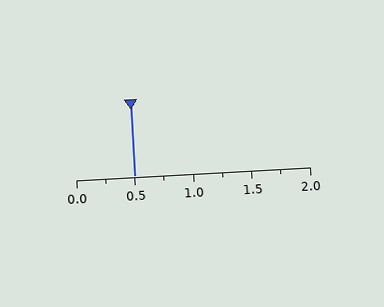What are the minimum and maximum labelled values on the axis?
The axis runs from 0.0 to 2.0.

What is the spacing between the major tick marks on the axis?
The major ticks are spaced 0.5 apart.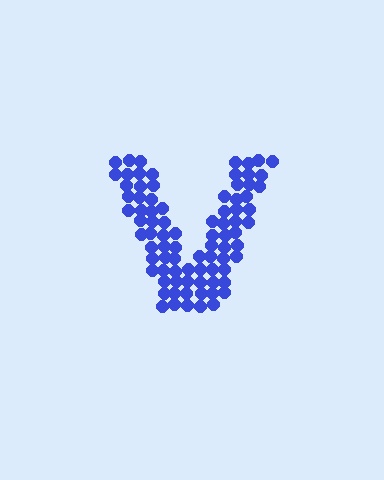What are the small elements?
The small elements are circles.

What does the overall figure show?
The overall figure shows the letter V.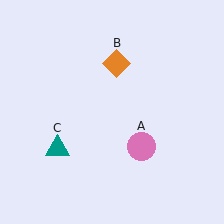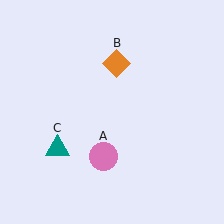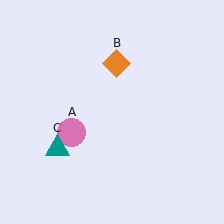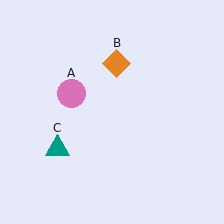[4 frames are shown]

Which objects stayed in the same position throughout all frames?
Orange diamond (object B) and teal triangle (object C) remained stationary.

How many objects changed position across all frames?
1 object changed position: pink circle (object A).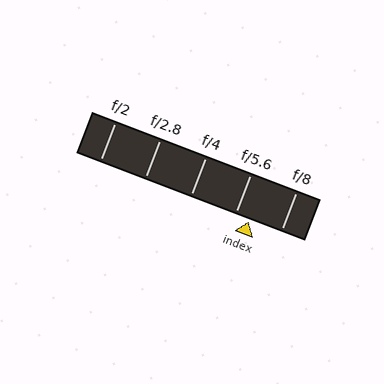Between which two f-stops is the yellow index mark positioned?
The index mark is between f/5.6 and f/8.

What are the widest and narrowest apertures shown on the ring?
The widest aperture shown is f/2 and the narrowest is f/8.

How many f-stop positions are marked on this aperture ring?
There are 5 f-stop positions marked.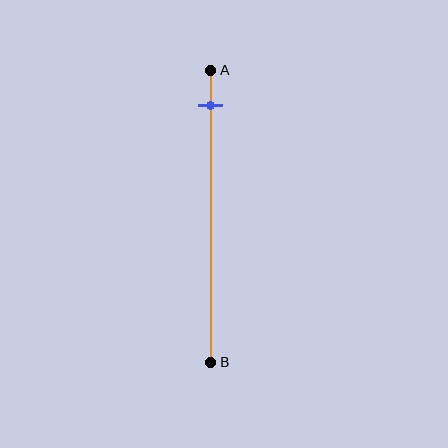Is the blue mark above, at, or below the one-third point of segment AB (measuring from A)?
The blue mark is above the one-third point of segment AB.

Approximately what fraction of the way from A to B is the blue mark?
The blue mark is approximately 10% of the way from A to B.